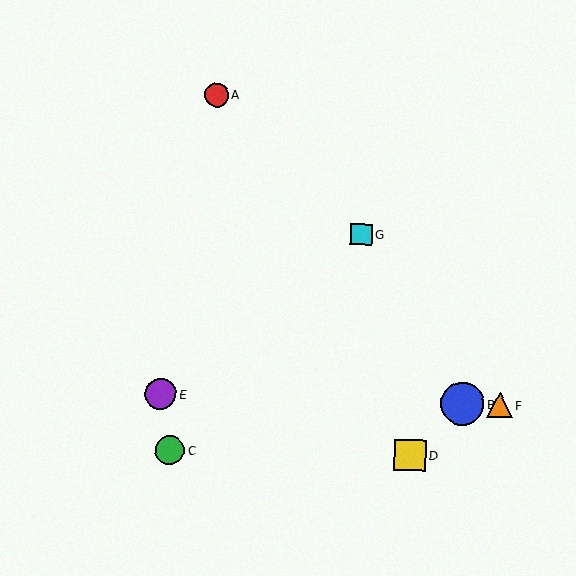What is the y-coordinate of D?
Object D is at y≈455.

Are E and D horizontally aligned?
No, E is at y≈394 and D is at y≈455.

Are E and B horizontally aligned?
Yes, both are at y≈394.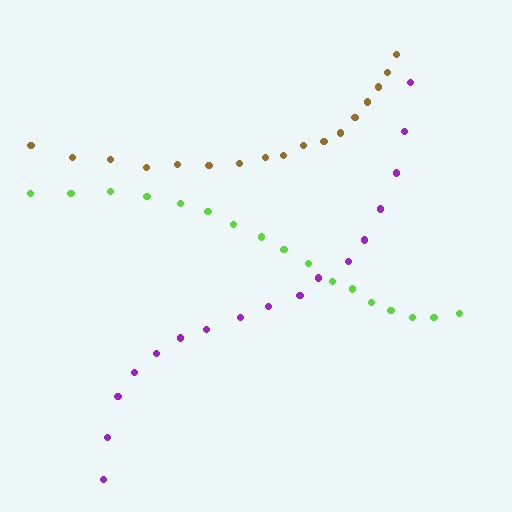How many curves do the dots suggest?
There are 3 distinct paths.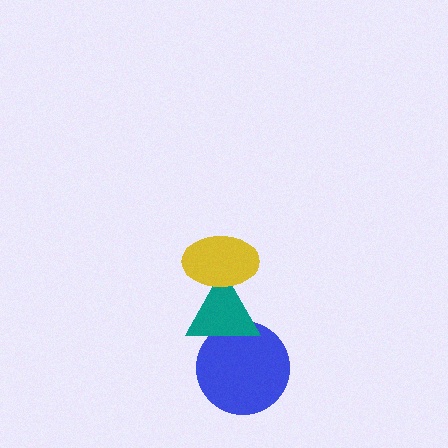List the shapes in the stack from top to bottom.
From top to bottom: the yellow ellipse, the teal triangle, the blue circle.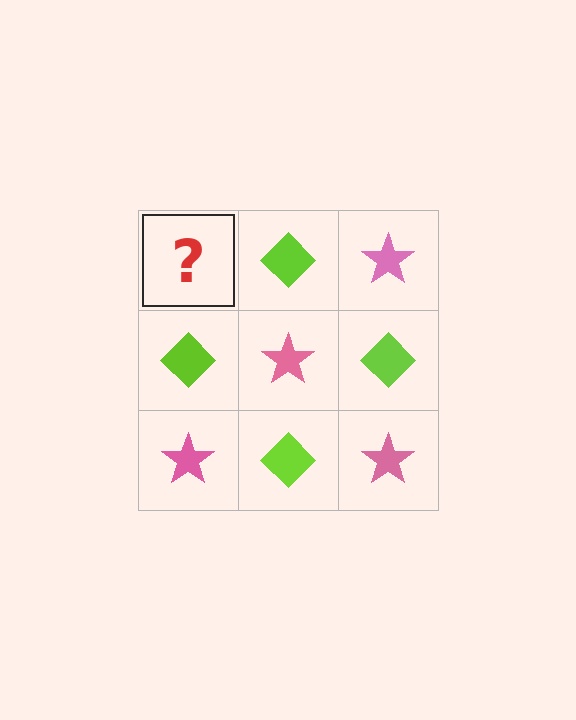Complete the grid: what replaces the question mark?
The question mark should be replaced with a pink star.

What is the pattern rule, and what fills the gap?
The rule is that it alternates pink star and lime diamond in a checkerboard pattern. The gap should be filled with a pink star.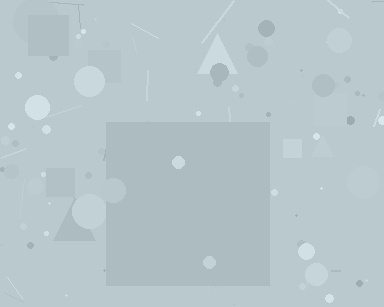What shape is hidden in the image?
A square is hidden in the image.